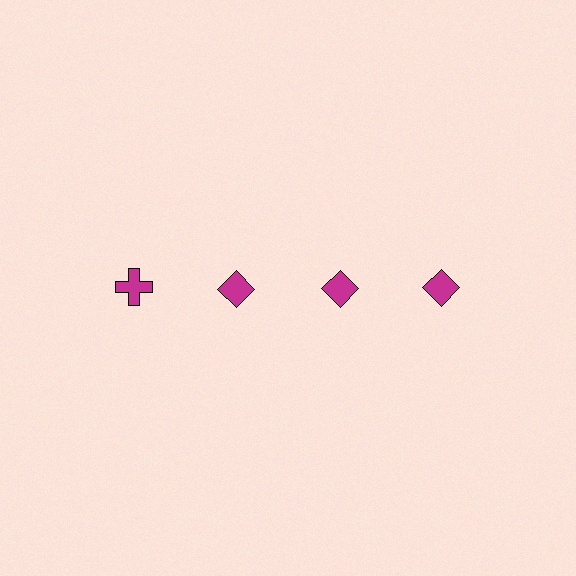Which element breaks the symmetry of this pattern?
The magenta cross in the top row, leftmost column breaks the symmetry. All other shapes are magenta diamonds.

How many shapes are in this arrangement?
There are 4 shapes arranged in a grid pattern.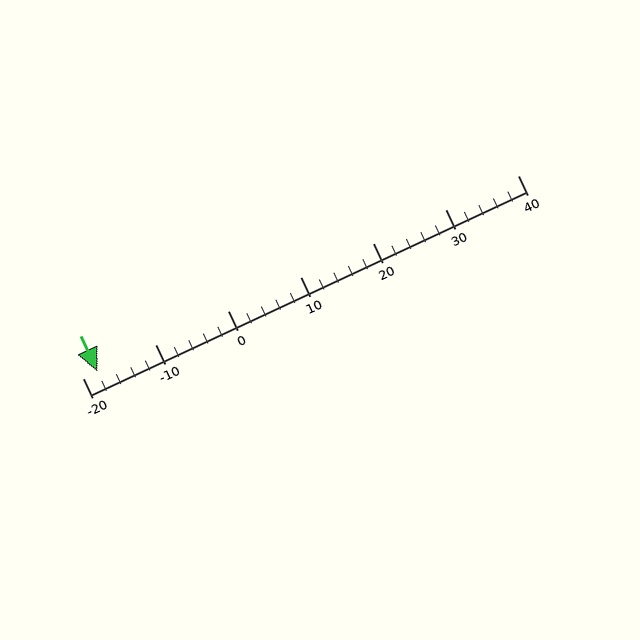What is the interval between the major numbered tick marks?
The major tick marks are spaced 10 units apart.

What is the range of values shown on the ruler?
The ruler shows values from -20 to 40.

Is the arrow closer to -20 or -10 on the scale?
The arrow is closer to -20.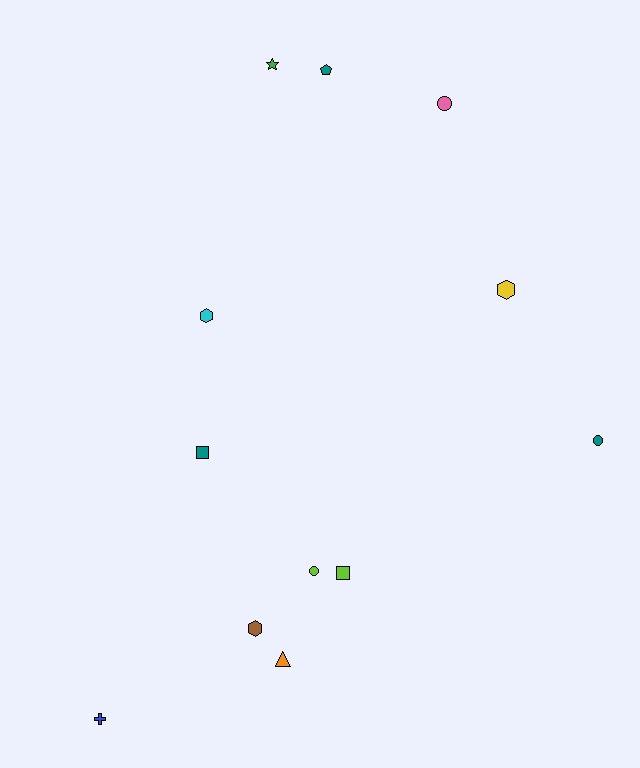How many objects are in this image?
There are 12 objects.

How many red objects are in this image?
There are no red objects.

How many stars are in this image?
There is 1 star.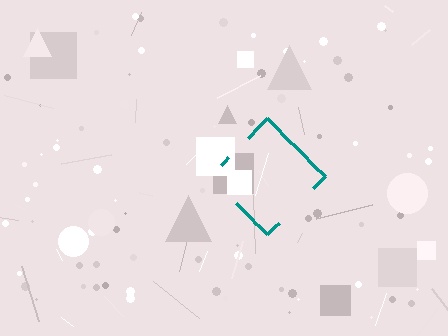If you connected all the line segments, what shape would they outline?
They would outline a diamond.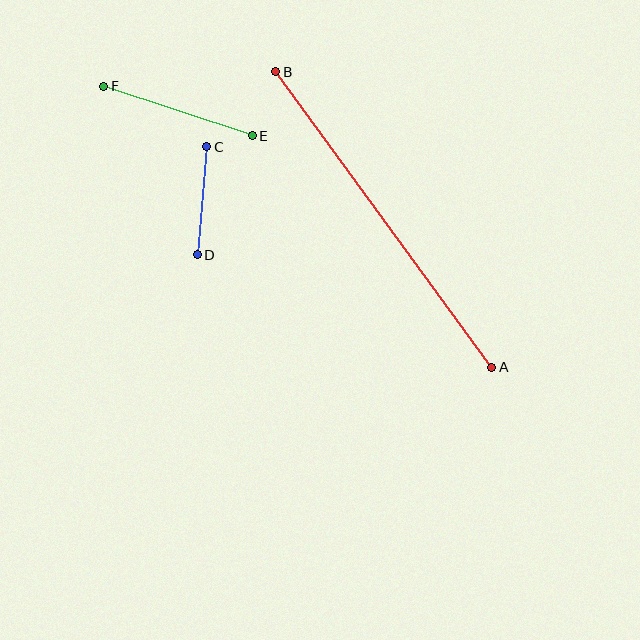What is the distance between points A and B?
The distance is approximately 366 pixels.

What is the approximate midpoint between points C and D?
The midpoint is at approximately (202, 201) pixels.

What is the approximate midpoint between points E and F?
The midpoint is at approximately (178, 111) pixels.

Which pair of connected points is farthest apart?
Points A and B are farthest apart.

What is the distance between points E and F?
The distance is approximately 157 pixels.